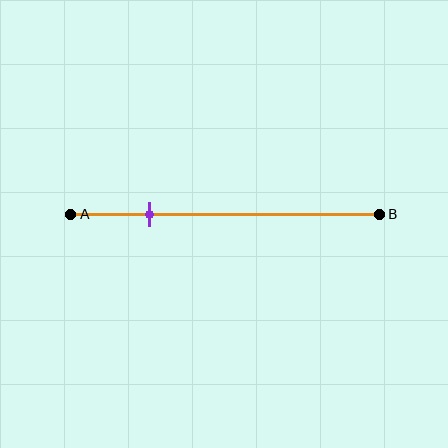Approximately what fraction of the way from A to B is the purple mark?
The purple mark is approximately 25% of the way from A to B.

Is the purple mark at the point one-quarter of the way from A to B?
Yes, the mark is approximately at the one-quarter point.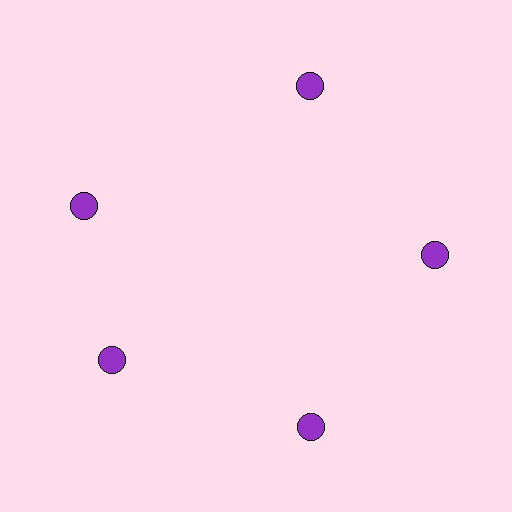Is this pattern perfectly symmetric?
No. The 5 purple circles are arranged in a ring, but one element near the 10 o'clock position is rotated out of alignment along the ring, breaking the 5-fold rotational symmetry.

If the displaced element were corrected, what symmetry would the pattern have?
It would have 5-fold rotational symmetry — the pattern would map onto itself every 72 degrees.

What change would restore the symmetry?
The symmetry would be restored by rotating it back into even spacing with its neighbors so that all 5 circles sit at equal angles and equal distance from the center.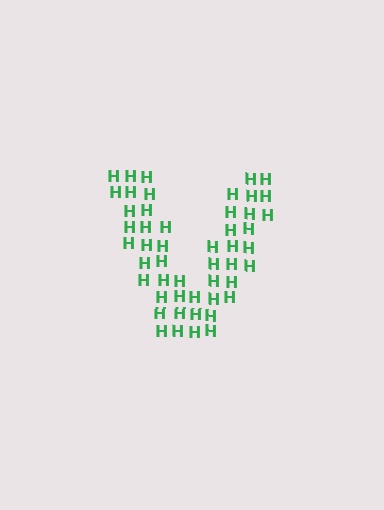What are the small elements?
The small elements are letter H's.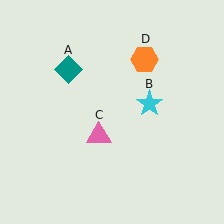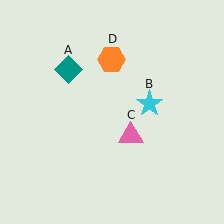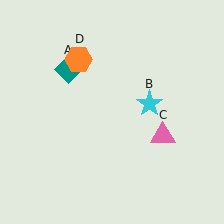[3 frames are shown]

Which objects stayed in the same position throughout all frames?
Teal diamond (object A) and cyan star (object B) remained stationary.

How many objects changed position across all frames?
2 objects changed position: pink triangle (object C), orange hexagon (object D).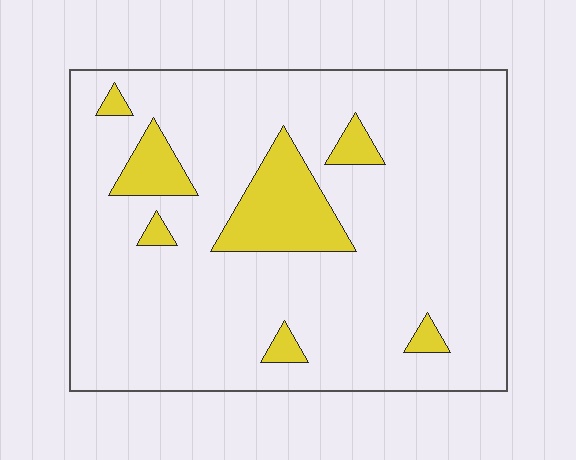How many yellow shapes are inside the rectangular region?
7.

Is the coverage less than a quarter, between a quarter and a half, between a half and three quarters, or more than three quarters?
Less than a quarter.